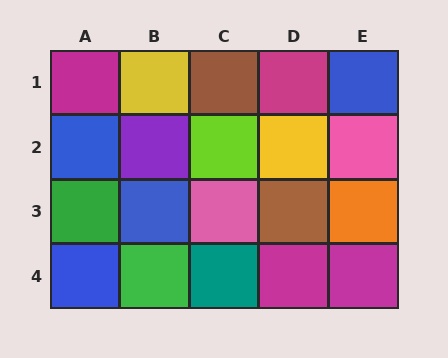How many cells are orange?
1 cell is orange.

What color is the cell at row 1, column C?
Brown.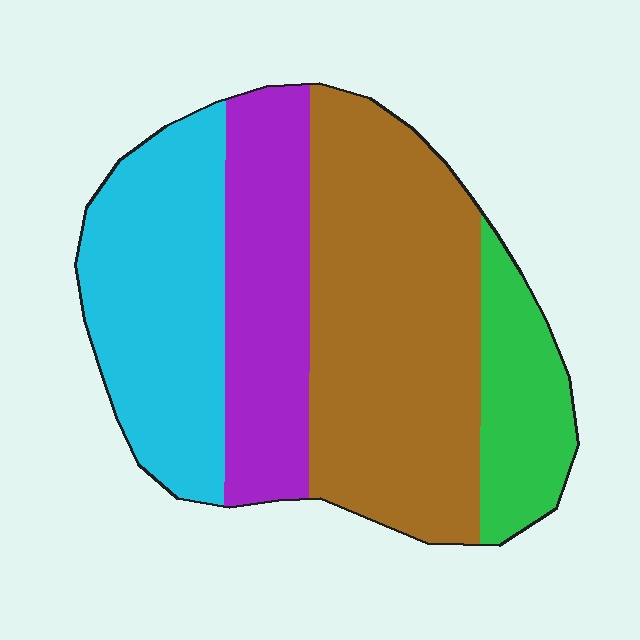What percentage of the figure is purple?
Purple covers 21% of the figure.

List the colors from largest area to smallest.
From largest to smallest: brown, cyan, purple, green.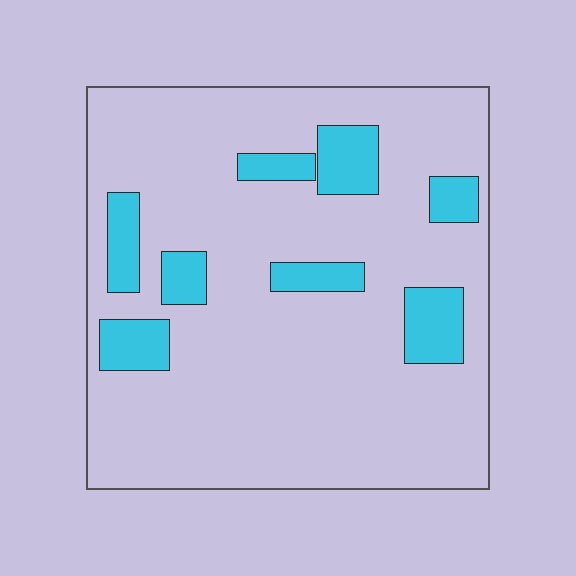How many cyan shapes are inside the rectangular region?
8.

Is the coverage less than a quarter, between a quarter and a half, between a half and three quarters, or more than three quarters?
Less than a quarter.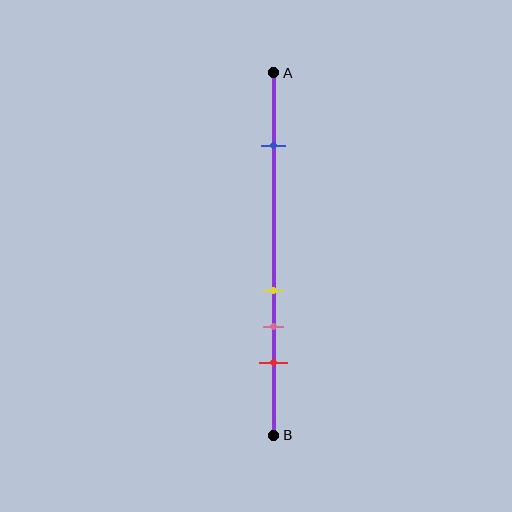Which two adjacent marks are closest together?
The yellow and pink marks are the closest adjacent pair.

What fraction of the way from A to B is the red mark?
The red mark is approximately 80% (0.8) of the way from A to B.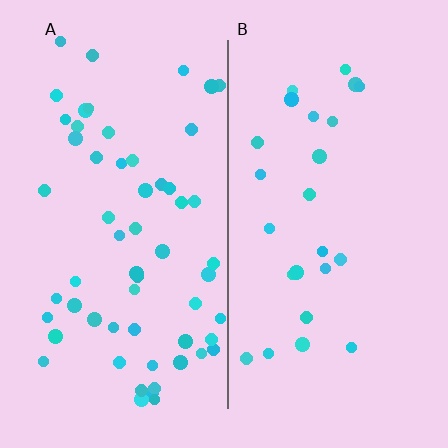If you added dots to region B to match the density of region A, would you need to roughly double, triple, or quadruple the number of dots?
Approximately double.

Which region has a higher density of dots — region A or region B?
A (the left).